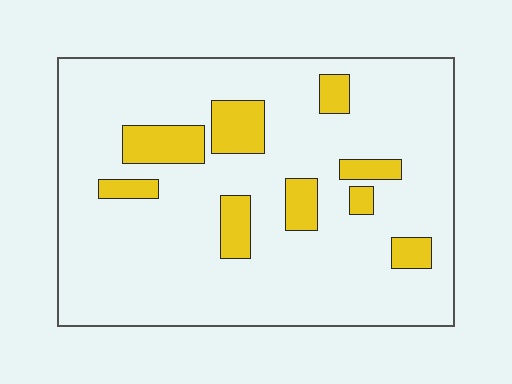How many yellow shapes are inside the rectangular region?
9.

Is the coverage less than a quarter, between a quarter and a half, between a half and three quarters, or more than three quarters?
Less than a quarter.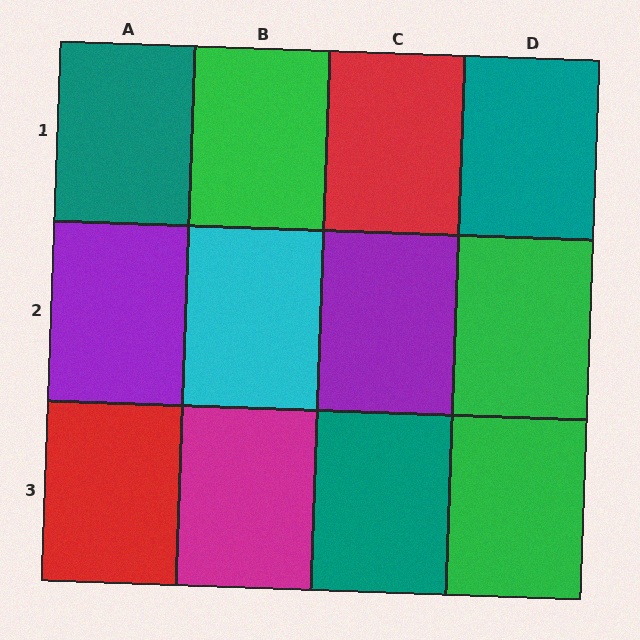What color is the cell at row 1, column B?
Green.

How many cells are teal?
3 cells are teal.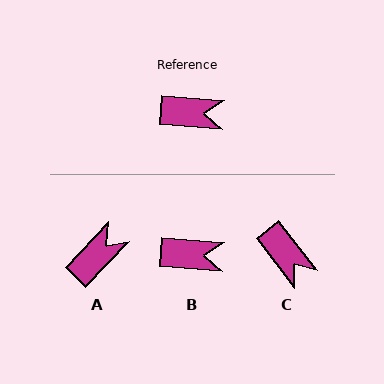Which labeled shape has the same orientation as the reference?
B.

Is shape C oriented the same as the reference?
No, it is off by about 48 degrees.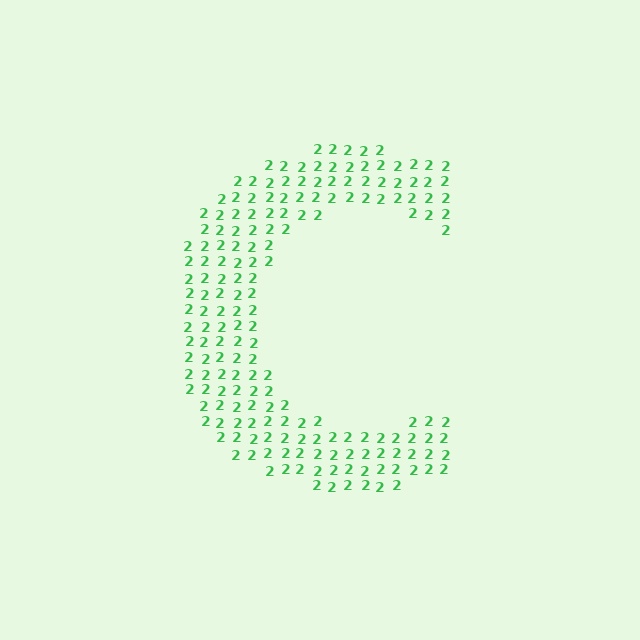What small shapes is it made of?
It is made of small digit 2's.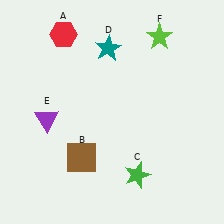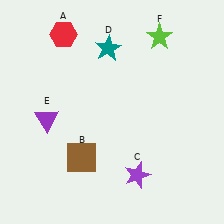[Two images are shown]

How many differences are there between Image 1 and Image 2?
There is 1 difference between the two images.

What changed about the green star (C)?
In Image 1, C is green. In Image 2, it changed to purple.